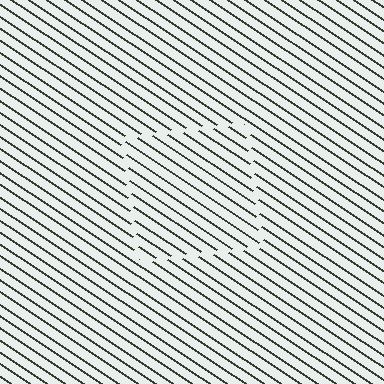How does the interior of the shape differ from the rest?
The interior of the shape contains the same grating, shifted by half a period — the contour is defined by the phase discontinuity where line-ends from the inner and outer gratings abut.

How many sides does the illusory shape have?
4 sides — the line-ends trace a square.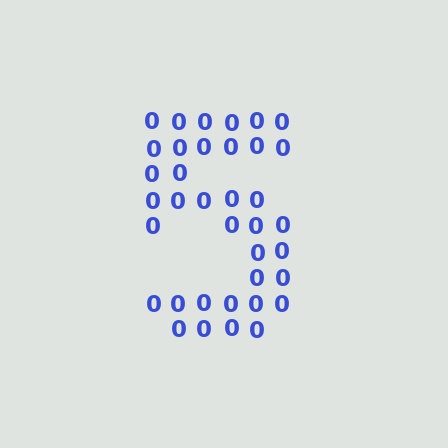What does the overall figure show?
The overall figure shows the digit 5.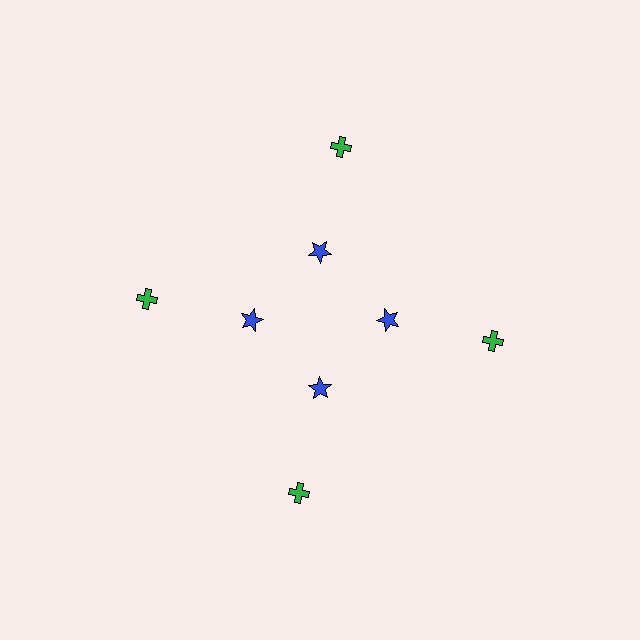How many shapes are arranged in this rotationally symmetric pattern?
There are 8 shapes, arranged in 4 groups of 2.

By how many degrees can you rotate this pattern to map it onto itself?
The pattern maps onto itself every 90 degrees of rotation.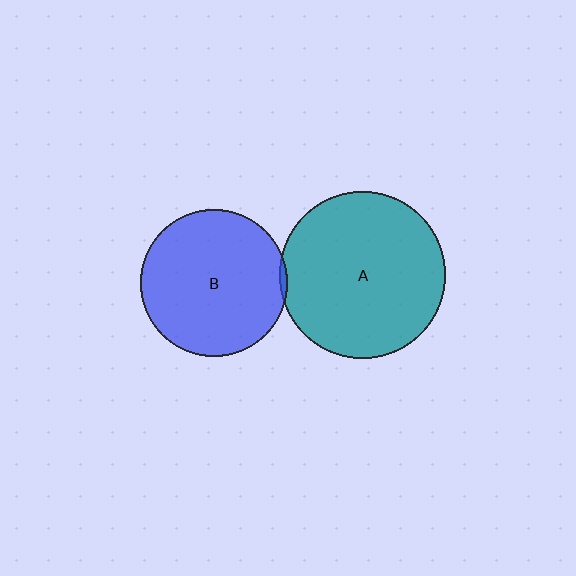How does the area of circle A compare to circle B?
Approximately 1.3 times.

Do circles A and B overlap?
Yes.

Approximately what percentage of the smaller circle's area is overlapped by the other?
Approximately 5%.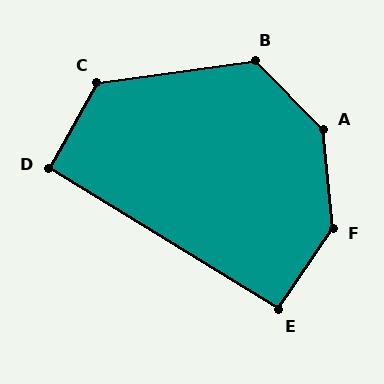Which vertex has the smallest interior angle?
D, at approximately 92 degrees.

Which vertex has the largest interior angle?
A, at approximately 141 degrees.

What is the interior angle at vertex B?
Approximately 127 degrees (obtuse).